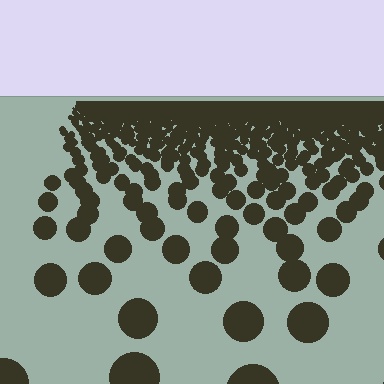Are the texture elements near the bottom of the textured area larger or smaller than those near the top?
Larger. Near the bottom, elements are closer to the viewer and appear at a bigger on-screen size.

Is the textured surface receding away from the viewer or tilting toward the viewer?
The surface is receding away from the viewer. Texture elements get smaller and denser toward the top.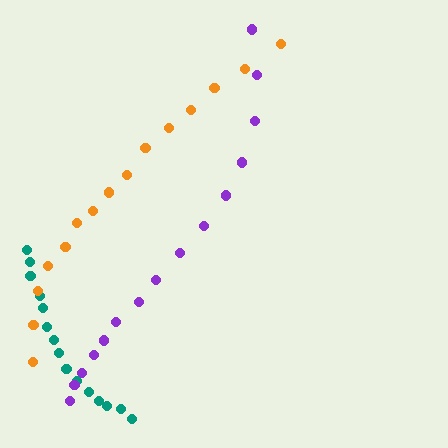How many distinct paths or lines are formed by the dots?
There are 3 distinct paths.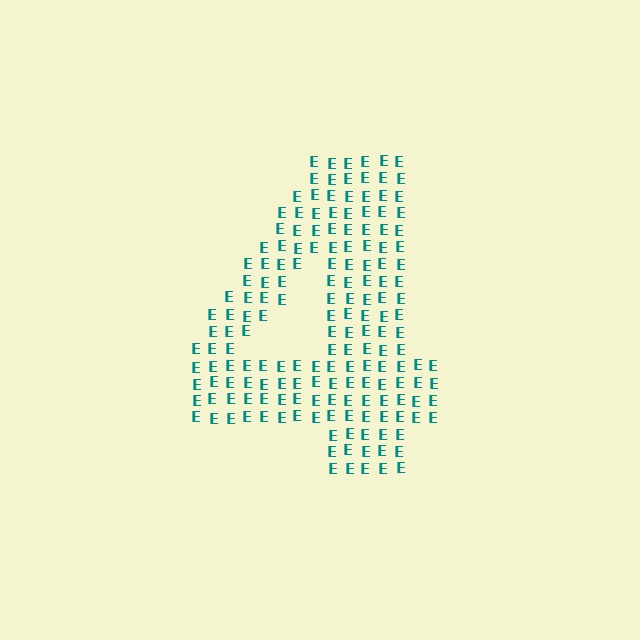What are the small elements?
The small elements are letter E's.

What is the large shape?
The large shape is the digit 4.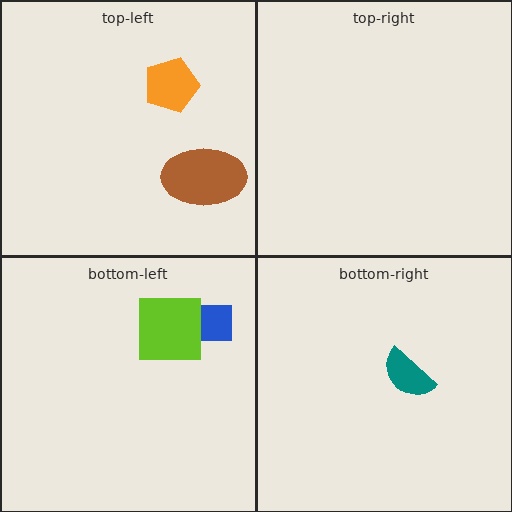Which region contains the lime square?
The bottom-left region.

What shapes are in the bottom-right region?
The teal semicircle.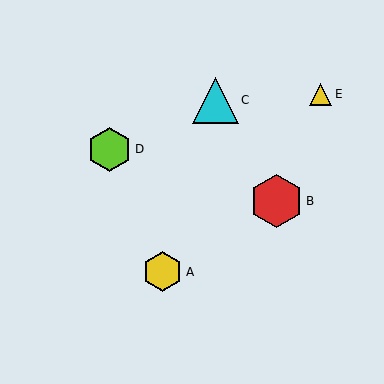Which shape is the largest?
The red hexagon (labeled B) is the largest.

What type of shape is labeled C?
Shape C is a cyan triangle.